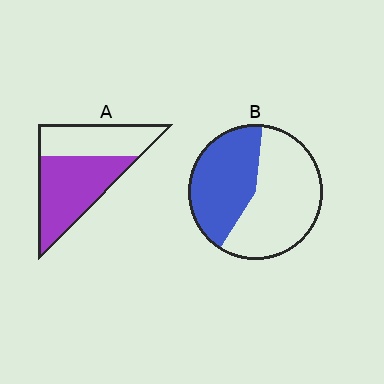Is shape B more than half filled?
No.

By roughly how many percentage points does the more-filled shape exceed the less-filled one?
By roughly 15 percentage points (A over B).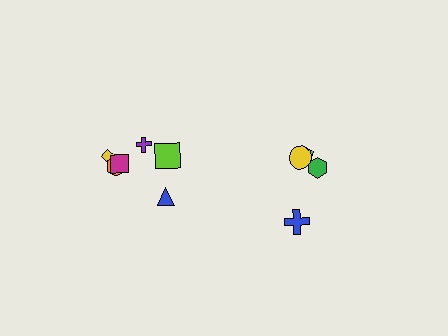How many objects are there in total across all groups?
There are 10 objects.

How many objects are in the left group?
There are 6 objects.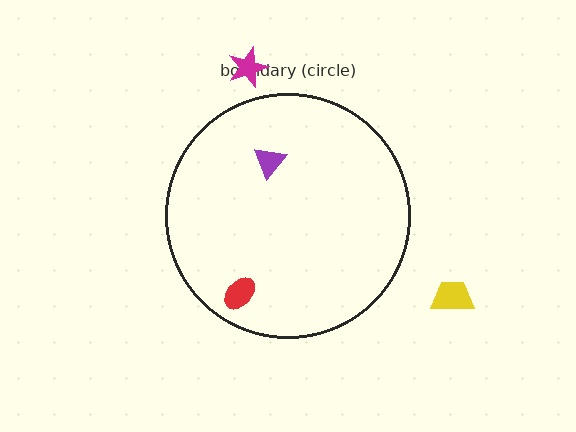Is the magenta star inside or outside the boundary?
Outside.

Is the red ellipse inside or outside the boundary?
Inside.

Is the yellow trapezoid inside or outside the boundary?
Outside.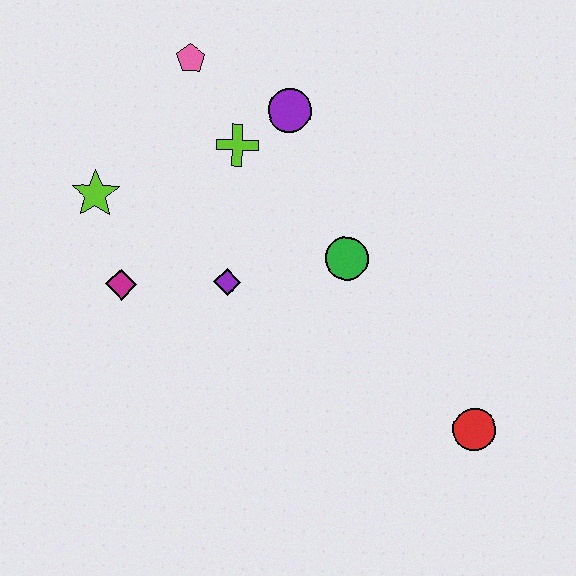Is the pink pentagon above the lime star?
Yes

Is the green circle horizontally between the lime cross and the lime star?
No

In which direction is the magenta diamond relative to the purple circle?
The magenta diamond is below the purple circle.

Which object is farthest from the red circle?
The pink pentagon is farthest from the red circle.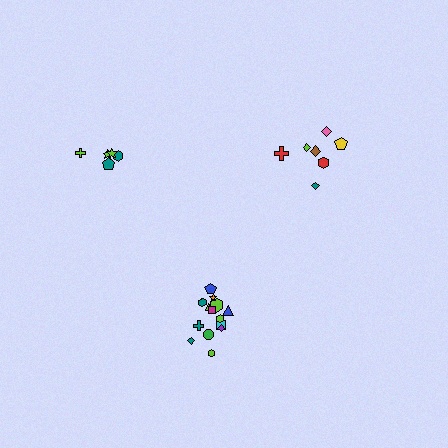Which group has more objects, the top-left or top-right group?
The top-right group.